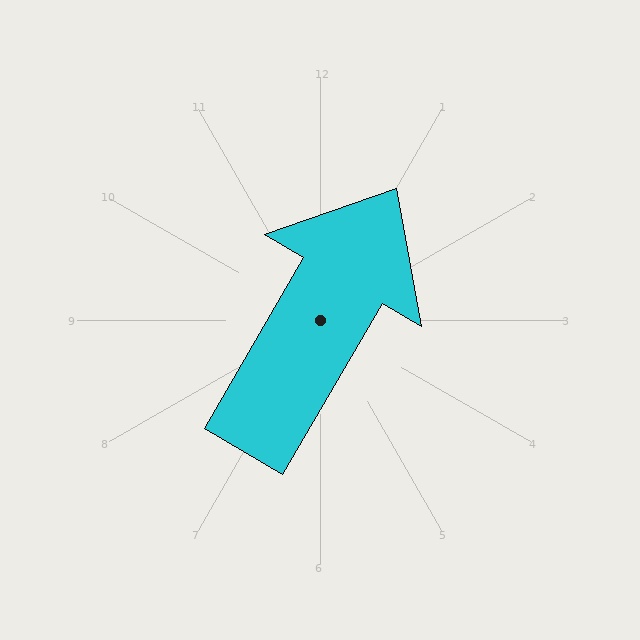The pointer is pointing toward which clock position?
Roughly 1 o'clock.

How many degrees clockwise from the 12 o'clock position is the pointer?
Approximately 30 degrees.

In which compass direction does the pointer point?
Northeast.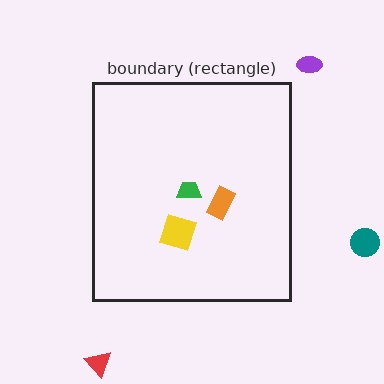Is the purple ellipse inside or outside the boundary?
Outside.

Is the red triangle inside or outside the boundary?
Outside.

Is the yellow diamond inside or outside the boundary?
Inside.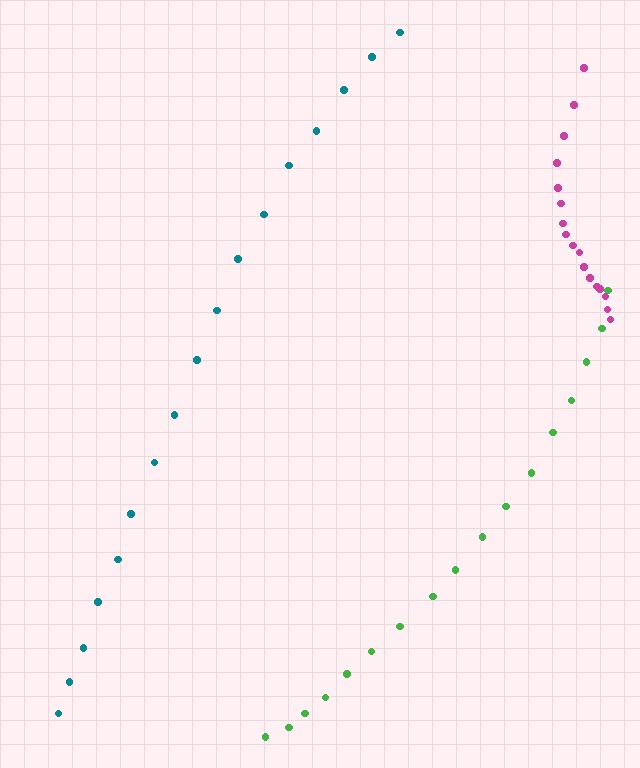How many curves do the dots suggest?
There are 3 distinct paths.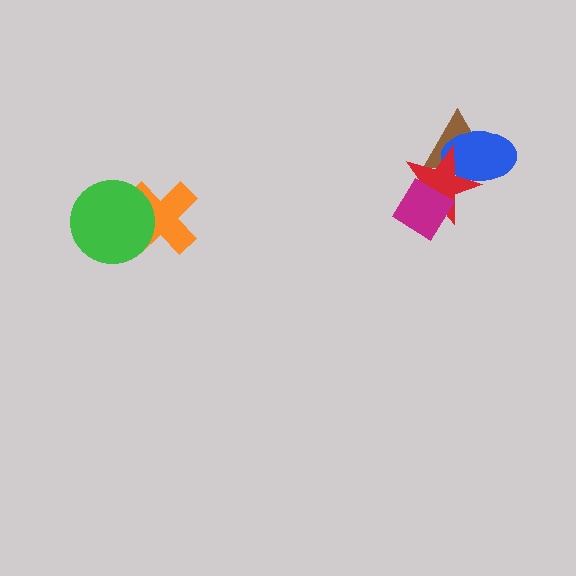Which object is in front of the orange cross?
The green circle is in front of the orange cross.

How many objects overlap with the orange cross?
1 object overlaps with the orange cross.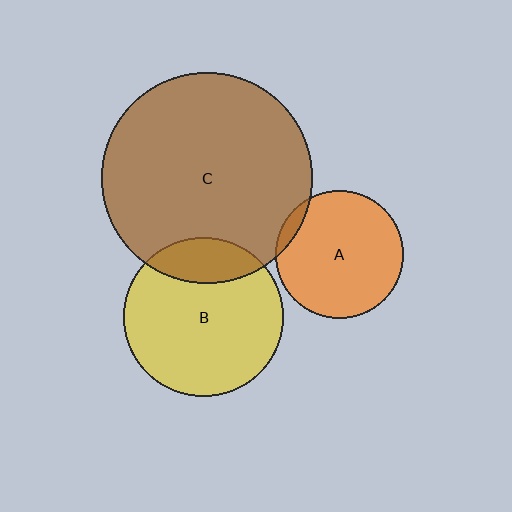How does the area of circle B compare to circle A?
Approximately 1.6 times.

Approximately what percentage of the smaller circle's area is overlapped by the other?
Approximately 5%.